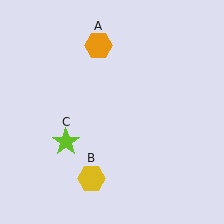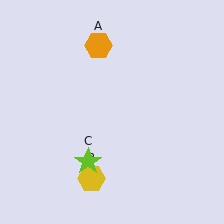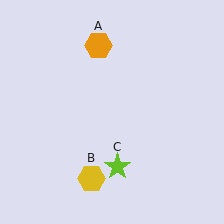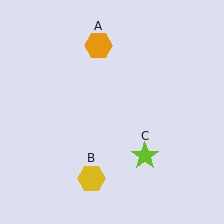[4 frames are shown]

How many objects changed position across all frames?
1 object changed position: lime star (object C).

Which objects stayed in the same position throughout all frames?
Orange hexagon (object A) and yellow hexagon (object B) remained stationary.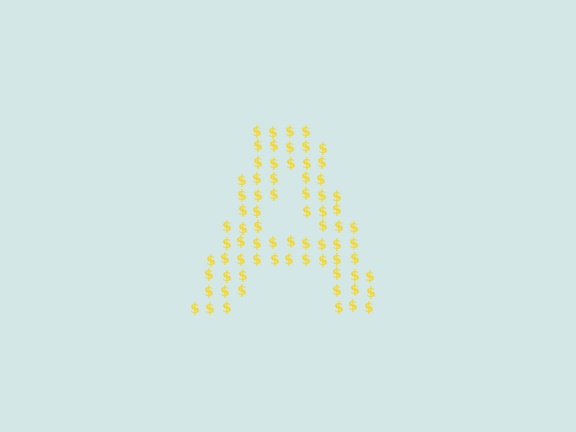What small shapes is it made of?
It is made of small dollar signs.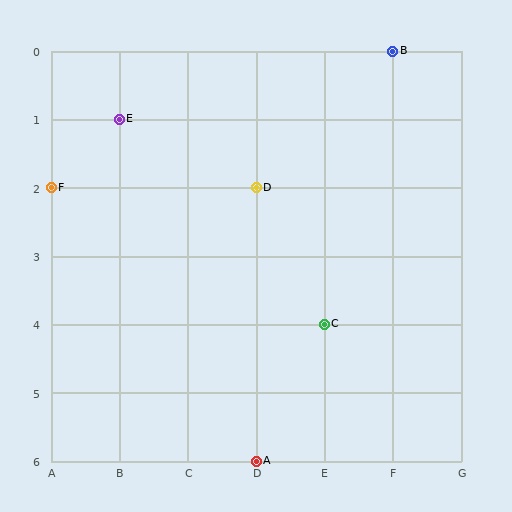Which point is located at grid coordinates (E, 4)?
Point C is at (E, 4).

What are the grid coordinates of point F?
Point F is at grid coordinates (A, 2).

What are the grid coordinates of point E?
Point E is at grid coordinates (B, 1).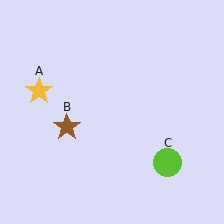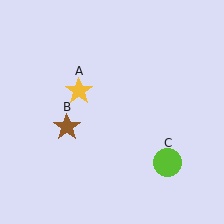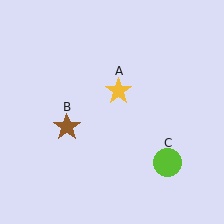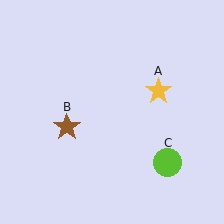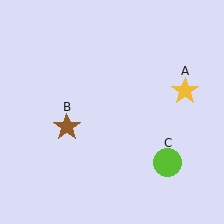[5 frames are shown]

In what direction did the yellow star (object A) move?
The yellow star (object A) moved right.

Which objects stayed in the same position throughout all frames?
Brown star (object B) and lime circle (object C) remained stationary.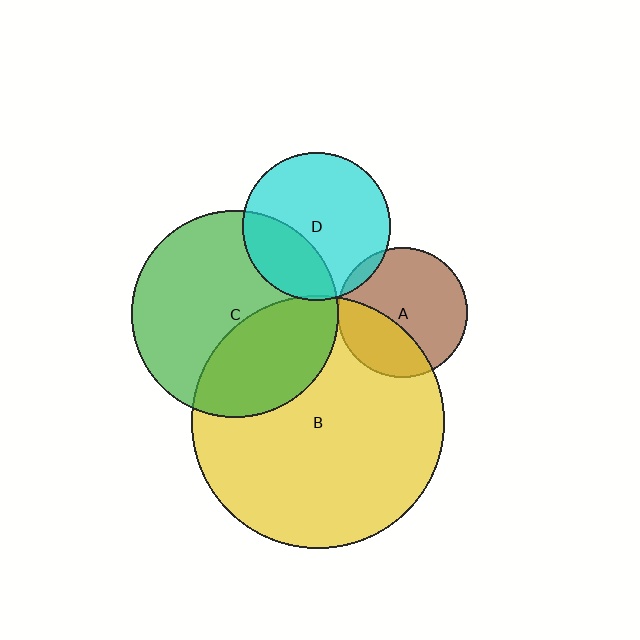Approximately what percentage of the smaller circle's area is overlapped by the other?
Approximately 5%.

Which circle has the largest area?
Circle B (yellow).